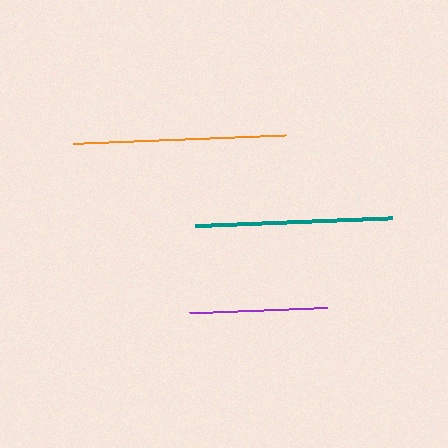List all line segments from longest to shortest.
From longest to shortest: orange, teal, purple.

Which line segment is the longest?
The orange line is the longest at approximately 214 pixels.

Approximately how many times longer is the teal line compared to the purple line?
The teal line is approximately 1.4 times the length of the purple line.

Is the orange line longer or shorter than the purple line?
The orange line is longer than the purple line.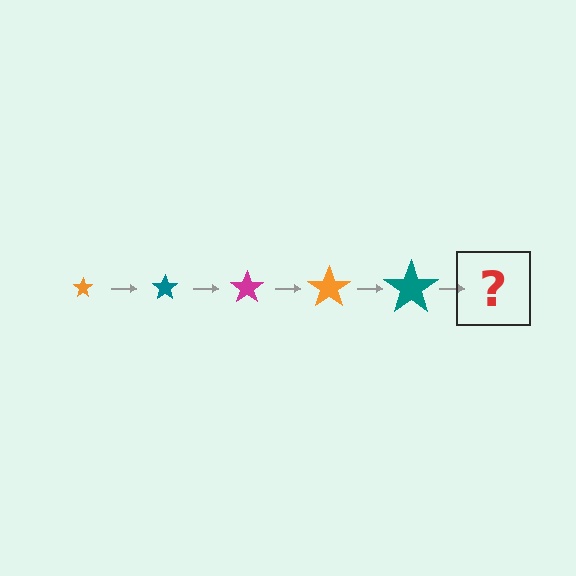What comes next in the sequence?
The next element should be a magenta star, larger than the previous one.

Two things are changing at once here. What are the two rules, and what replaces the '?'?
The two rules are that the star grows larger each step and the color cycles through orange, teal, and magenta. The '?' should be a magenta star, larger than the previous one.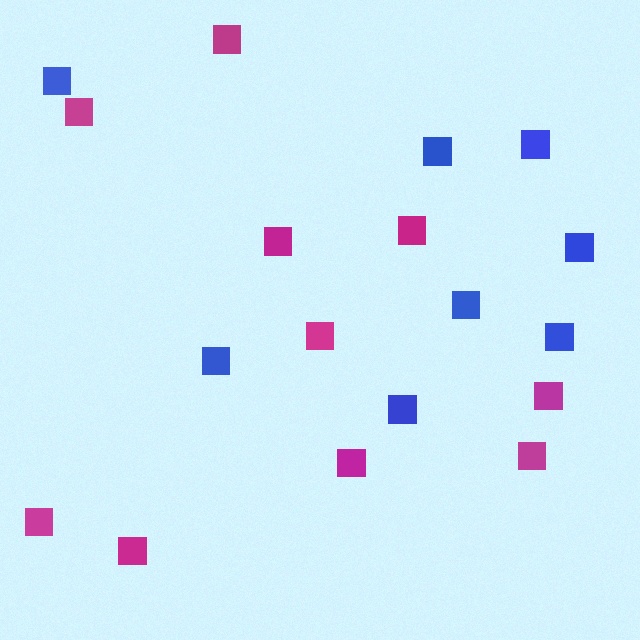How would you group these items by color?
There are 2 groups: one group of blue squares (8) and one group of magenta squares (10).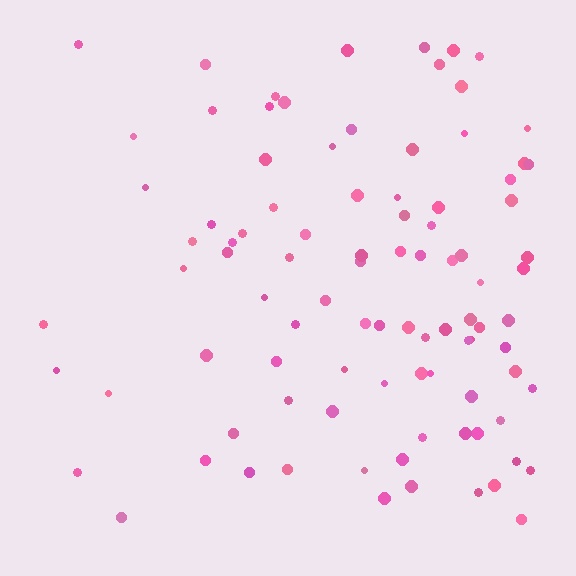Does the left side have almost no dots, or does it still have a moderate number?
Still a moderate number, just noticeably fewer than the right.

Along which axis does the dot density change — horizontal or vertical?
Horizontal.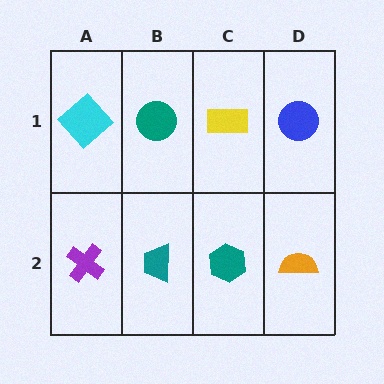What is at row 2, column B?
A teal trapezoid.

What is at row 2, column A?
A purple cross.